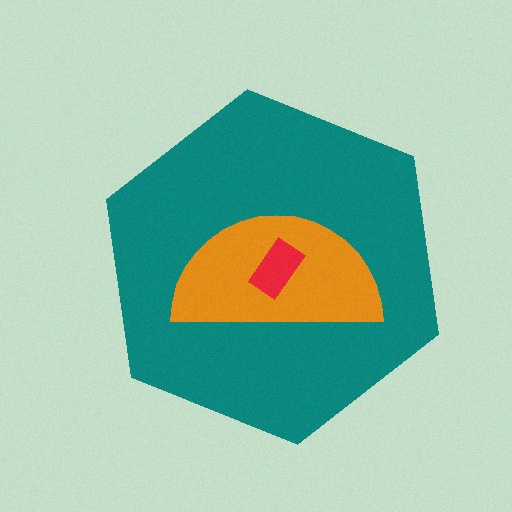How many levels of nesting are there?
3.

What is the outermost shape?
The teal hexagon.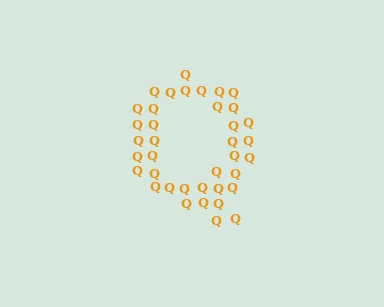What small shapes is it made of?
It is made of small letter Q's.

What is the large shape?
The large shape is the letter Q.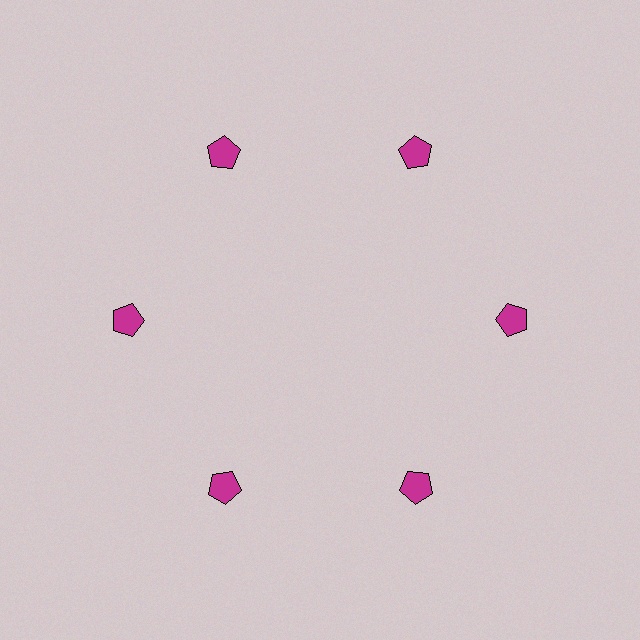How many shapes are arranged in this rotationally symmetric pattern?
There are 6 shapes, arranged in 6 groups of 1.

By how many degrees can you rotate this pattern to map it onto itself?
The pattern maps onto itself every 60 degrees of rotation.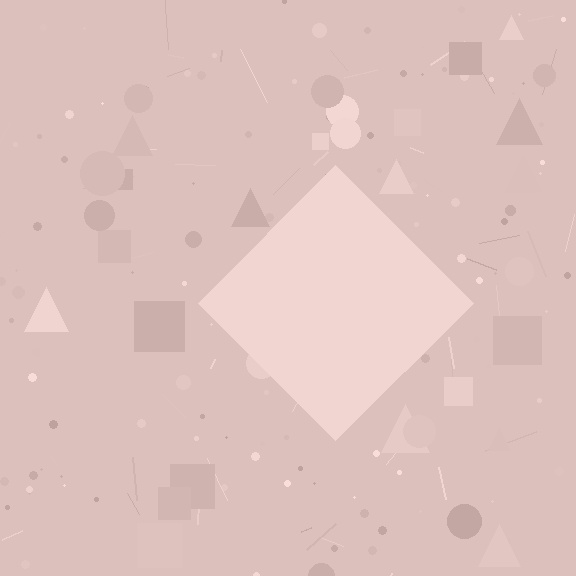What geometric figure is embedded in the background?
A diamond is embedded in the background.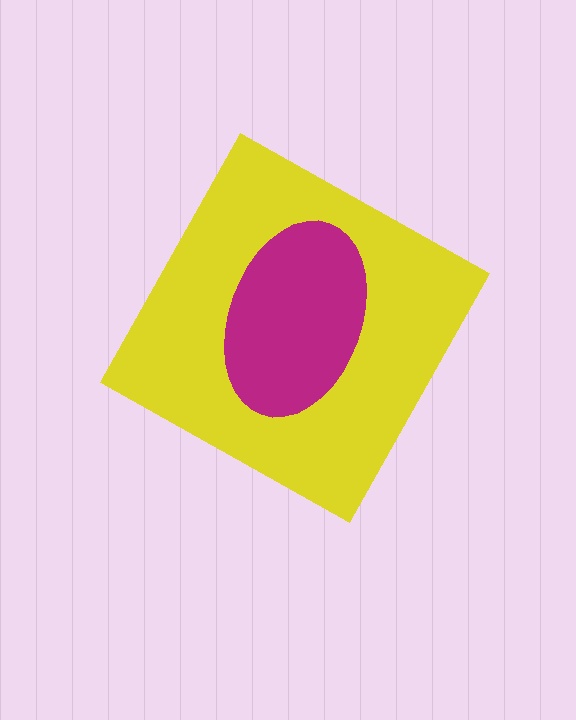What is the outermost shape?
The yellow diamond.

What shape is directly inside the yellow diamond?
The magenta ellipse.